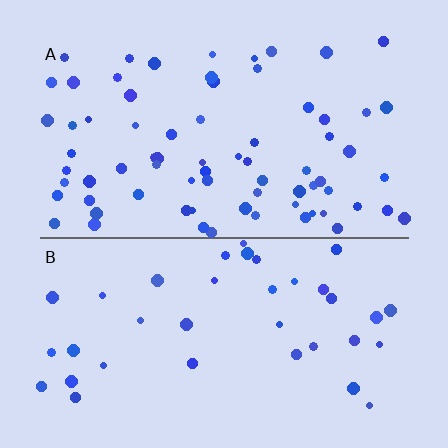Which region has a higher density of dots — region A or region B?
A (the top).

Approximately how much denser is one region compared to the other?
Approximately 1.9× — region A over region B.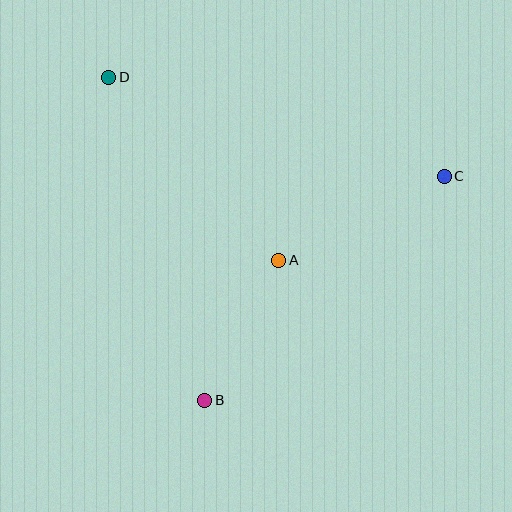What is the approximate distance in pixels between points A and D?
The distance between A and D is approximately 250 pixels.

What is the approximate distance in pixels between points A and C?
The distance between A and C is approximately 186 pixels.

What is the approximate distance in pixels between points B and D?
The distance between B and D is approximately 337 pixels.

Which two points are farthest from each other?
Points C and D are farthest from each other.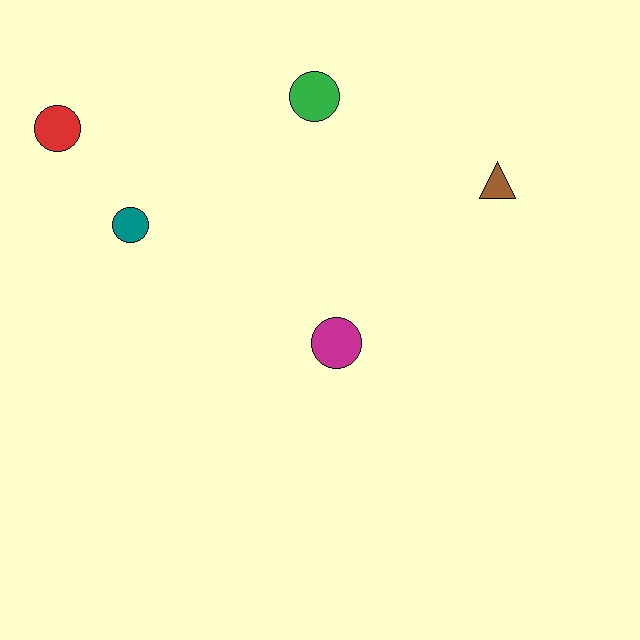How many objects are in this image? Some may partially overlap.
There are 5 objects.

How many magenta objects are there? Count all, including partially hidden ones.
There is 1 magenta object.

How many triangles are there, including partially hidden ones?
There is 1 triangle.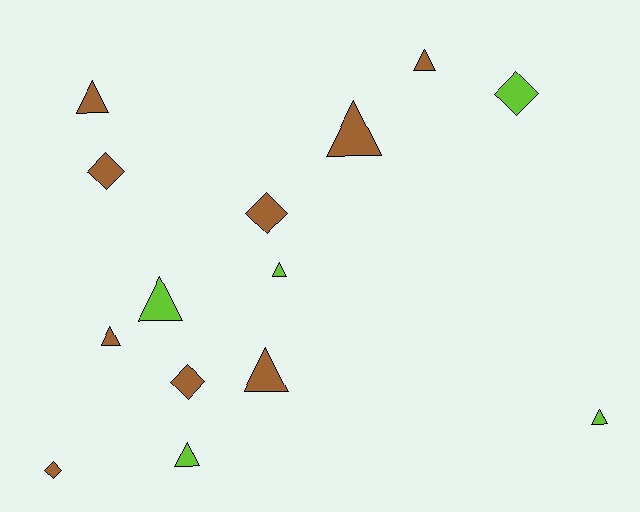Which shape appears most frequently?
Triangle, with 9 objects.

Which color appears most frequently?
Brown, with 9 objects.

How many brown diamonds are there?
There are 4 brown diamonds.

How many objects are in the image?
There are 14 objects.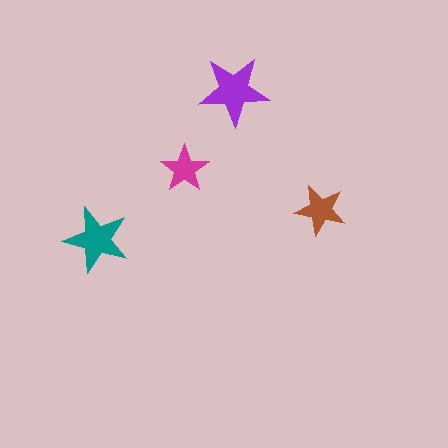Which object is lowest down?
The teal star is bottommost.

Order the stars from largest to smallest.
the purple one, the teal one, the brown one, the magenta one.